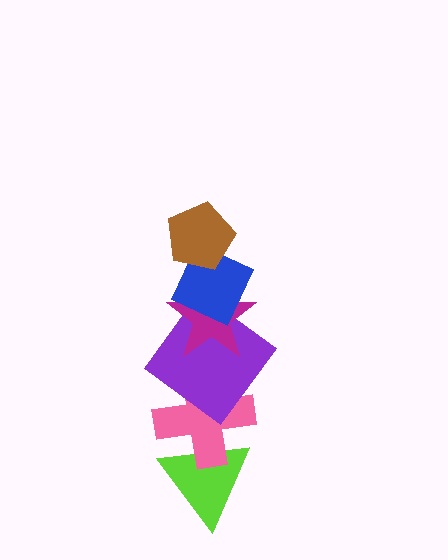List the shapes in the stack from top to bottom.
From top to bottom: the brown pentagon, the blue diamond, the magenta star, the purple diamond, the pink cross, the lime triangle.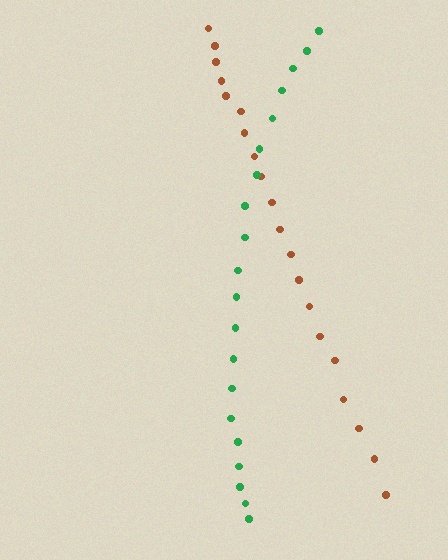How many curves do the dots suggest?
There are 2 distinct paths.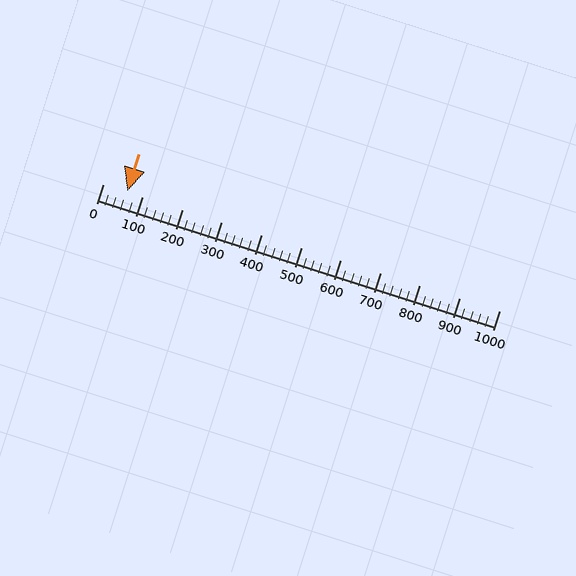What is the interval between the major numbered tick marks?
The major tick marks are spaced 100 units apart.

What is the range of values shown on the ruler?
The ruler shows values from 0 to 1000.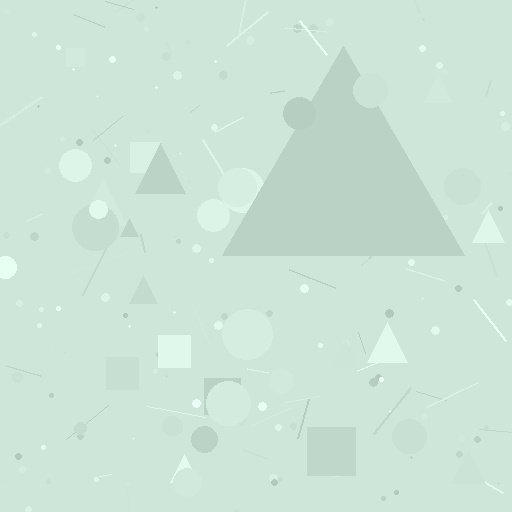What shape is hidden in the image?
A triangle is hidden in the image.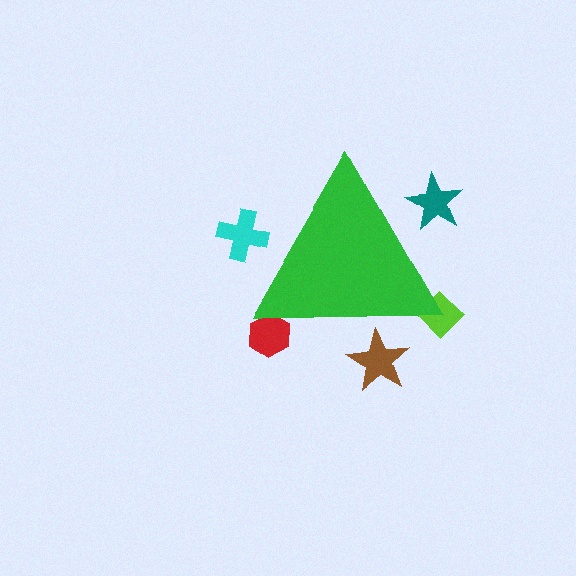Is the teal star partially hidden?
Yes, the teal star is partially hidden behind the green triangle.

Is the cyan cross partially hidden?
Yes, the cyan cross is partially hidden behind the green triangle.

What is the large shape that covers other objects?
A green triangle.